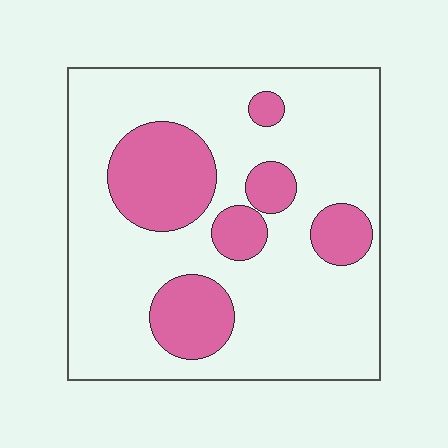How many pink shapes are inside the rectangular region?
6.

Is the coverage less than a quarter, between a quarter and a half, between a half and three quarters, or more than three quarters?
Less than a quarter.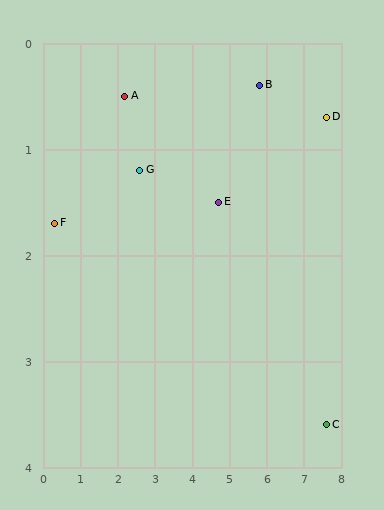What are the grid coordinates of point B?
Point B is at approximately (5.8, 0.4).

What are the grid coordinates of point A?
Point A is at approximately (2.2, 0.5).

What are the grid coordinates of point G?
Point G is at approximately (2.6, 1.2).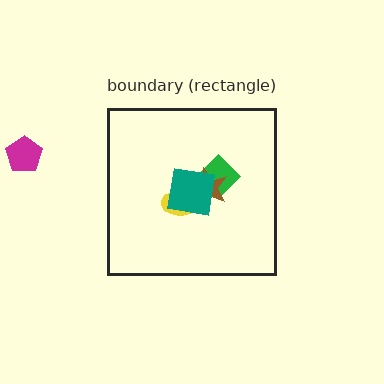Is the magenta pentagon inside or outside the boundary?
Outside.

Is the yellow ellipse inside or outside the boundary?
Inside.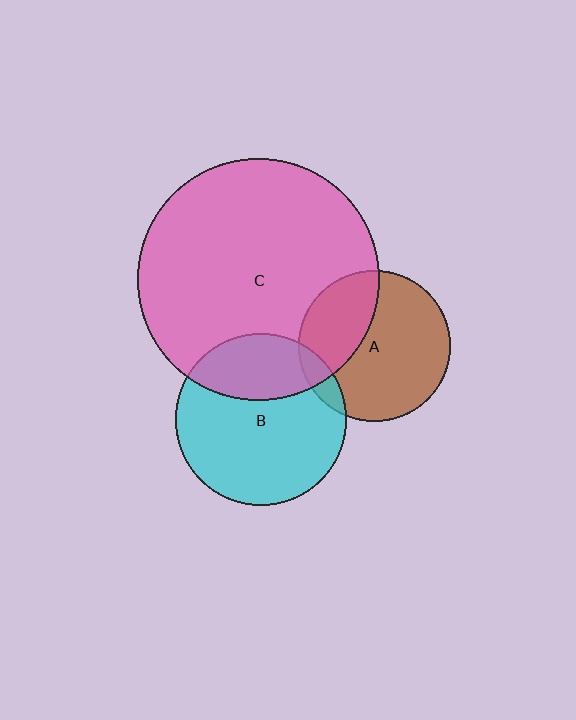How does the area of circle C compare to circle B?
Approximately 2.0 times.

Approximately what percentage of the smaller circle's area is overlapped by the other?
Approximately 35%.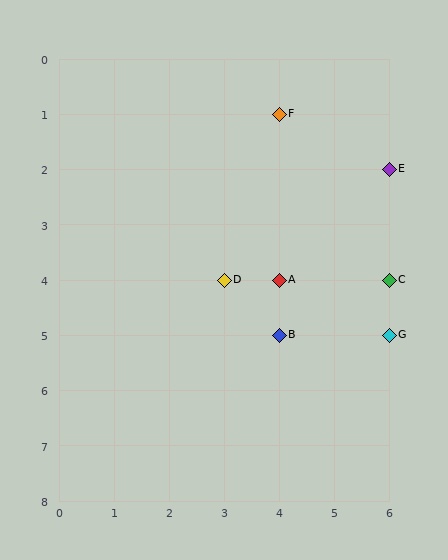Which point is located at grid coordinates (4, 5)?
Point B is at (4, 5).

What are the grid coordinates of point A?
Point A is at grid coordinates (4, 4).